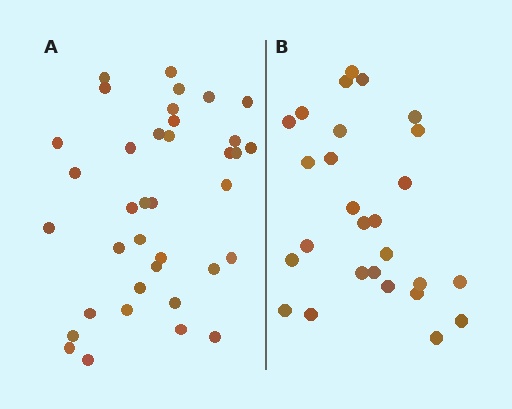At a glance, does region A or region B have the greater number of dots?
Region A (the left region) has more dots.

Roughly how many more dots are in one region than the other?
Region A has roughly 10 or so more dots than region B.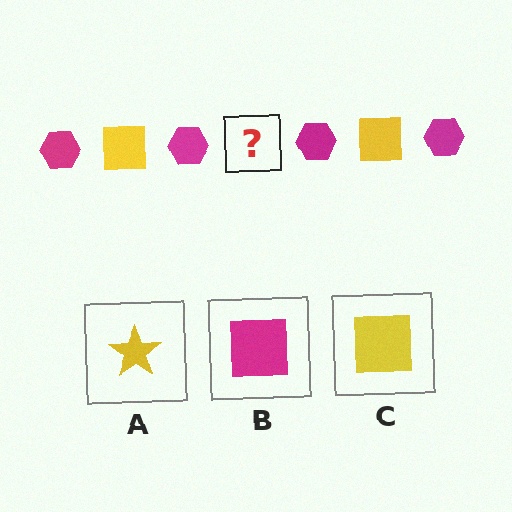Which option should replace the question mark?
Option C.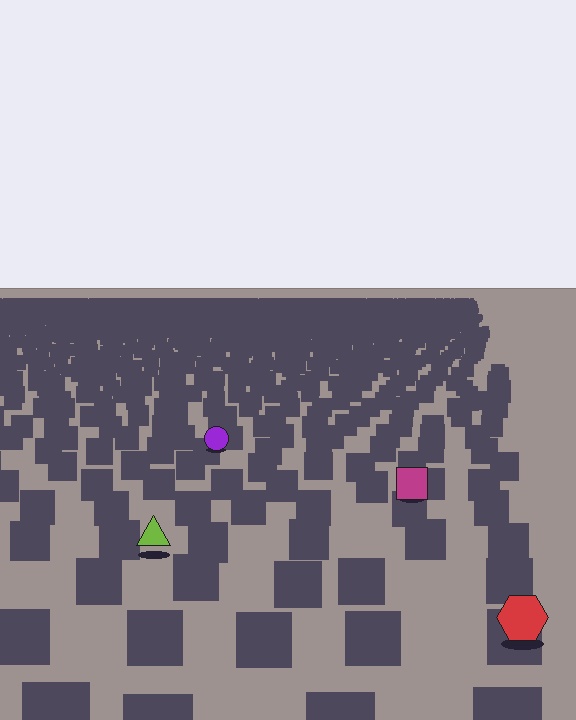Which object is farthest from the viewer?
The purple circle is farthest from the viewer. It appears smaller and the ground texture around it is denser.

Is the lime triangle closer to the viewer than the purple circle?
Yes. The lime triangle is closer — you can tell from the texture gradient: the ground texture is coarser near it.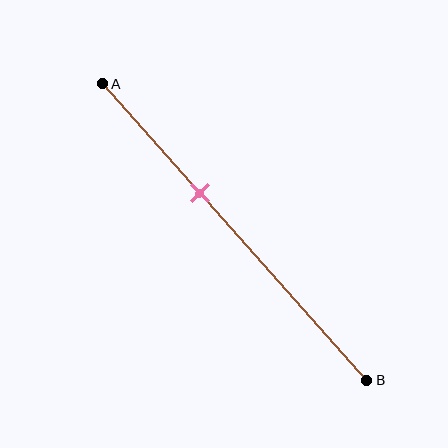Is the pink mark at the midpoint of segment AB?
No, the mark is at about 35% from A, not at the 50% midpoint.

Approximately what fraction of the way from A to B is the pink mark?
The pink mark is approximately 35% of the way from A to B.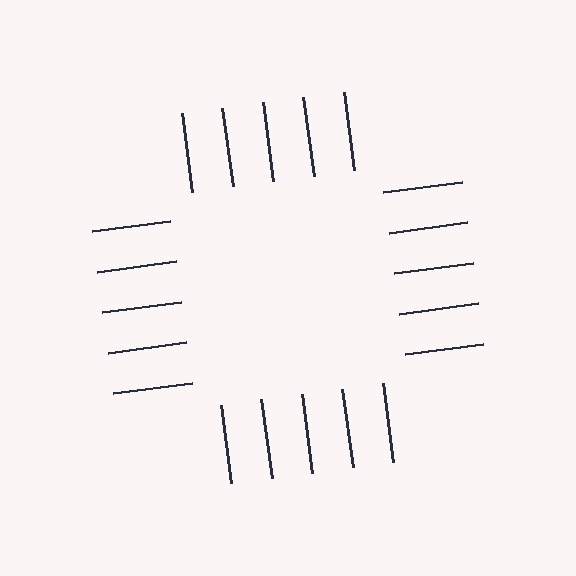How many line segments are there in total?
20 — 5 along each of the 4 edges.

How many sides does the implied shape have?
4 sides — the line-ends trace a square.